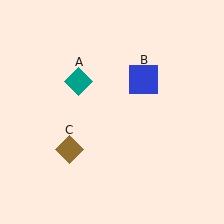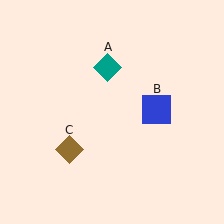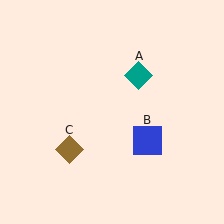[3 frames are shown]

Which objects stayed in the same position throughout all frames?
Brown diamond (object C) remained stationary.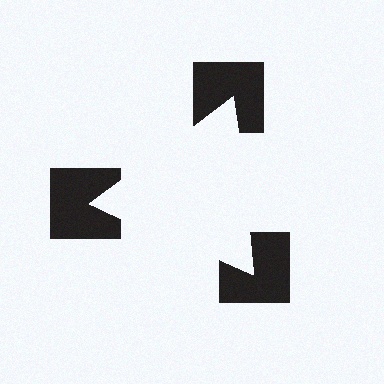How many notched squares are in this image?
There are 3 — one at each vertex of the illusory triangle.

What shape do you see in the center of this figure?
An illusory triangle — its edges are inferred from the aligned wedge cuts in the notched squares, not physically drawn.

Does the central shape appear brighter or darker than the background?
It typically appears slightly brighter than the background, even though no actual brightness change is drawn.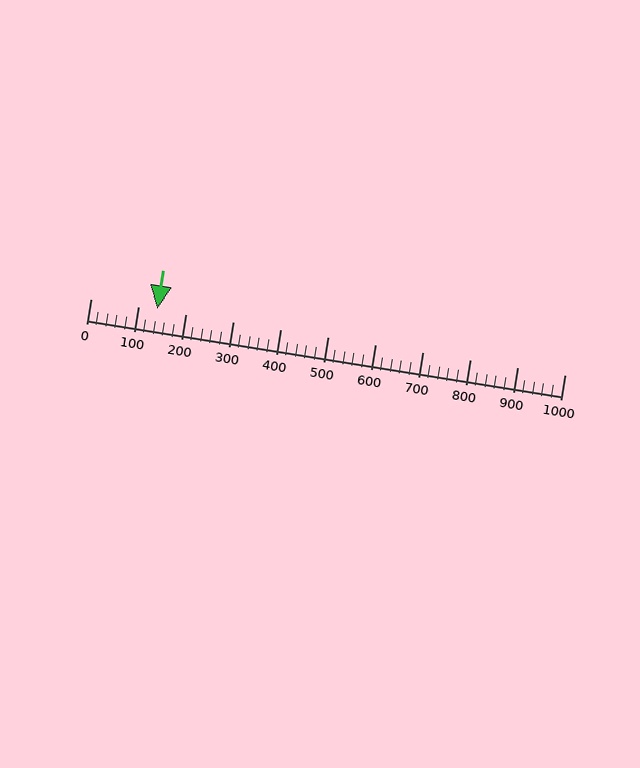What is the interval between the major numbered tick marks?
The major tick marks are spaced 100 units apart.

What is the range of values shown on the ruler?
The ruler shows values from 0 to 1000.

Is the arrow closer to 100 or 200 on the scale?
The arrow is closer to 100.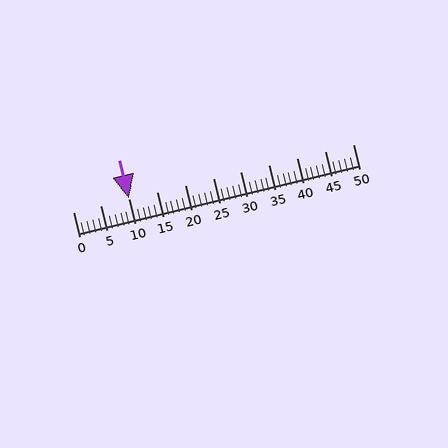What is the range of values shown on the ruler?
The ruler shows values from 0 to 50.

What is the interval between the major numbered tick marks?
The major tick marks are spaced 5 units apart.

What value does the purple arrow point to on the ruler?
The purple arrow points to approximately 10.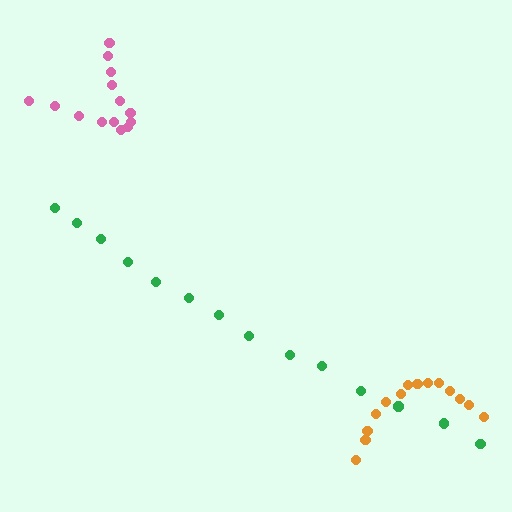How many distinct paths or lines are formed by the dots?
There are 3 distinct paths.